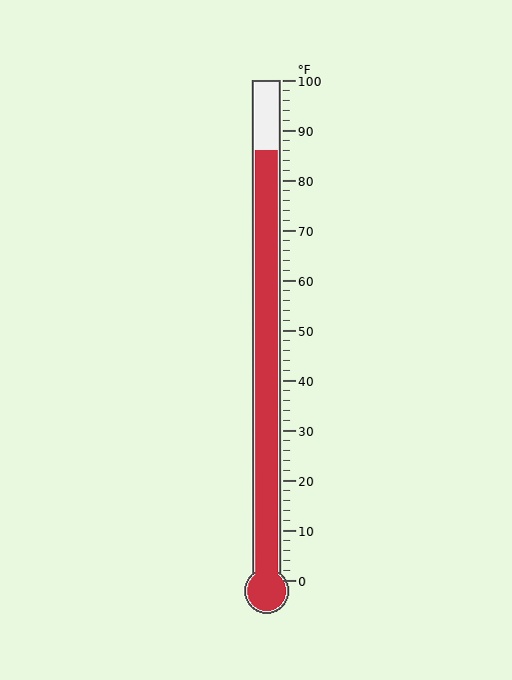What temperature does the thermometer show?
The thermometer shows approximately 86°F.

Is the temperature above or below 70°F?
The temperature is above 70°F.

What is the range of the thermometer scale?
The thermometer scale ranges from 0°F to 100°F.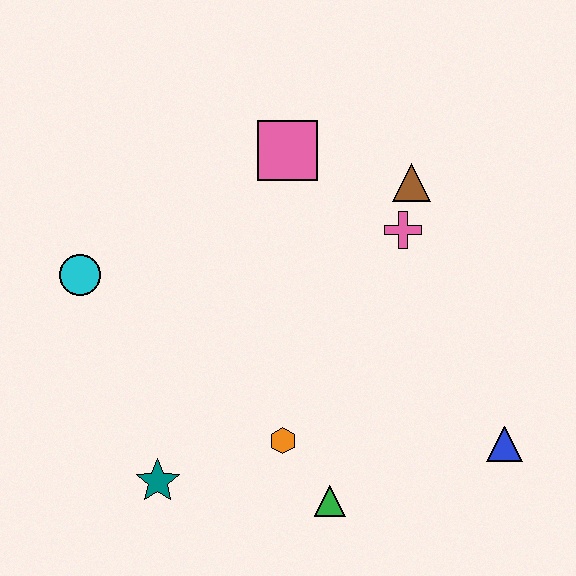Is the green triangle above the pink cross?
No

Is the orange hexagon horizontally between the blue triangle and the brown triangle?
No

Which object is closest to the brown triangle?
The pink cross is closest to the brown triangle.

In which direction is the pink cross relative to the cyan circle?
The pink cross is to the right of the cyan circle.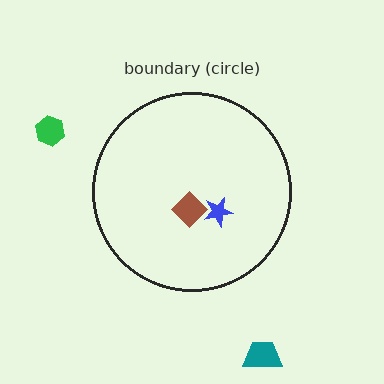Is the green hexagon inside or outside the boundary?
Outside.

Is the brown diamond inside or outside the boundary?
Inside.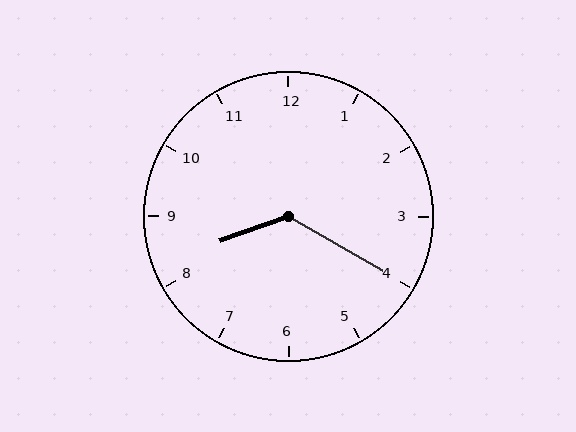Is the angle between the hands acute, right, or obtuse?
It is obtuse.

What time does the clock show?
8:20.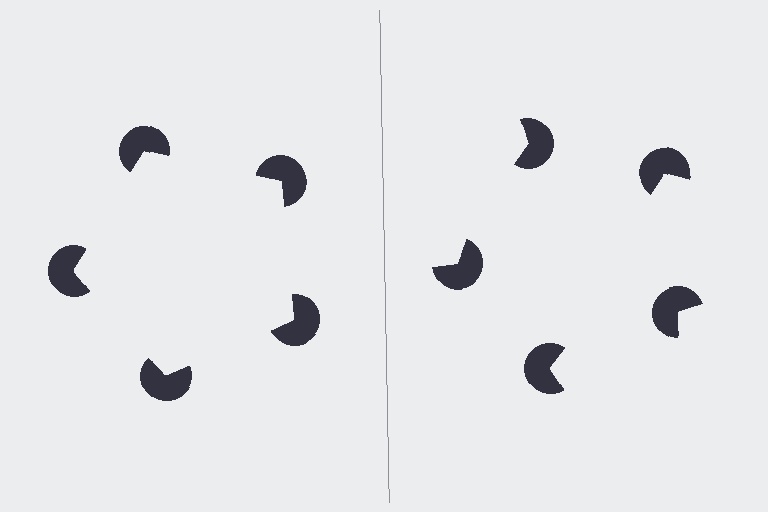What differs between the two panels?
The pac-man discs are positioned identically on both sides; only the wedge orientations differ. On the left they align to a pentagon; on the right they are misaligned.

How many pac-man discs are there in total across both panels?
10 — 5 on each side.